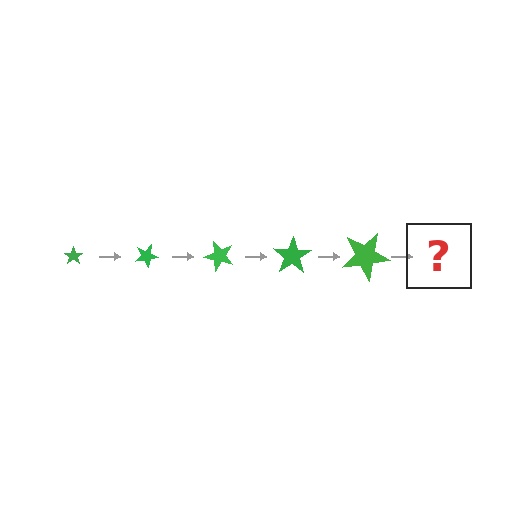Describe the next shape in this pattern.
It should be a star, larger than the previous one and rotated 125 degrees from the start.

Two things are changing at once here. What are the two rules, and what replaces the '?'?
The two rules are that the star grows larger each step and it rotates 25 degrees each step. The '?' should be a star, larger than the previous one and rotated 125 degrees from the start.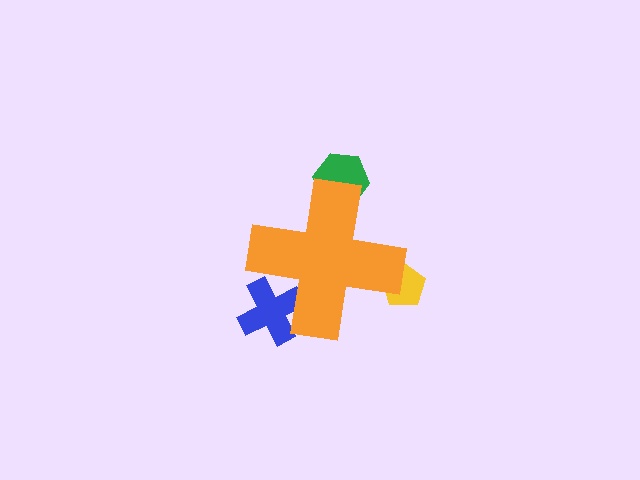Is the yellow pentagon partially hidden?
Yes, the yellow pentagon is partially hidden behind the orange cross.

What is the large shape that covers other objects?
An orange cross.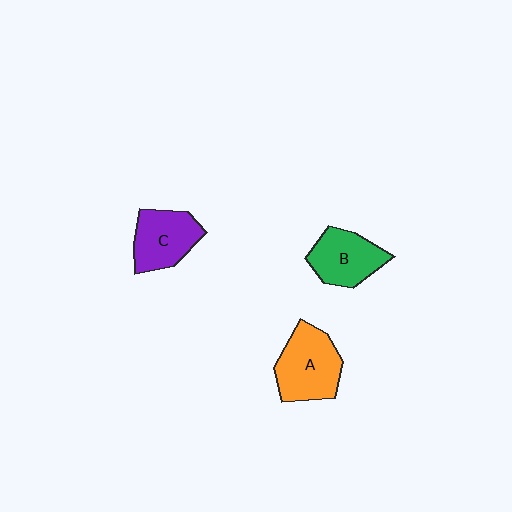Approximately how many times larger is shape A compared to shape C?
Approximately 1.2 times.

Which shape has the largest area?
Shape A (orange).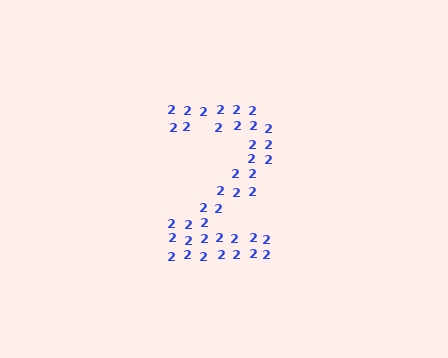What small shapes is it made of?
It is made of small digit 2's.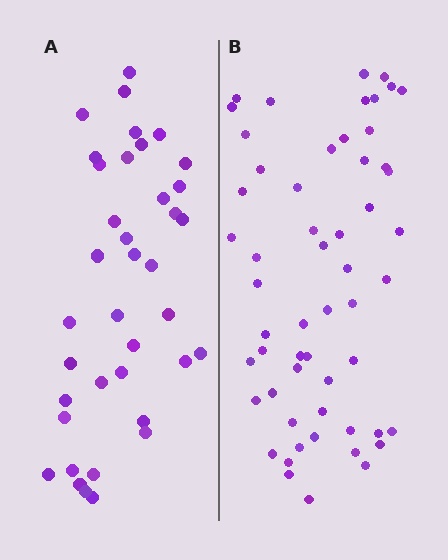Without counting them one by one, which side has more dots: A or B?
Region B (the right region) has more dots.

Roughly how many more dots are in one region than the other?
Region B has approximately 20 more dots than region A.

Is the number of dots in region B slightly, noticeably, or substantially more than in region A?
Region B has substantially more. The ratio is roughly 1.5 to 1.